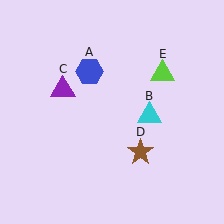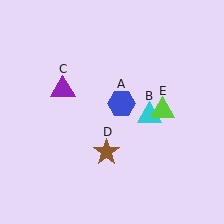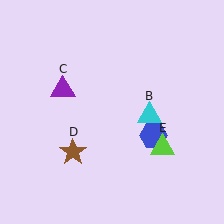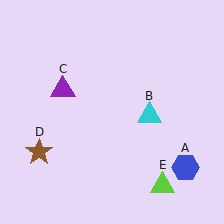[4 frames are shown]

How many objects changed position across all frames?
3 objects changed position: blue hexagon (object A), brown star (object D), lime triangle (object E).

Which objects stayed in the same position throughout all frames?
Cyan triangle (object B) and purple triangle (object C) remained stationary.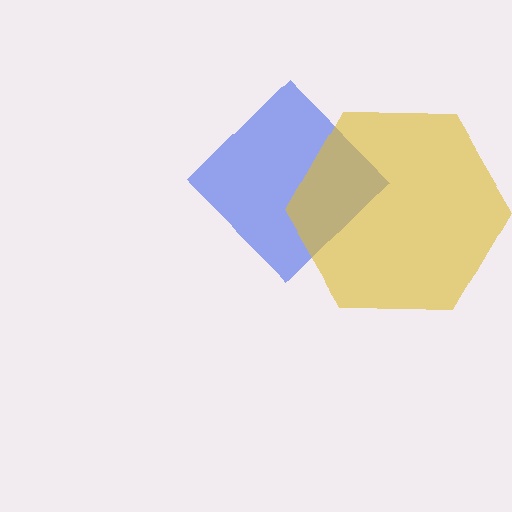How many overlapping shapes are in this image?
There are 2 overlapping shapes in the image.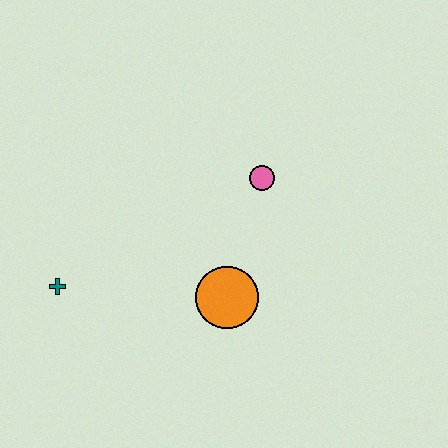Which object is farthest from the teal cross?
The pink circle is farthest from the teal cross.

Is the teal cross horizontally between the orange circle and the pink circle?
No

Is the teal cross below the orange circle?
No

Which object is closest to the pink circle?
The orange circle is closest to the pink circle.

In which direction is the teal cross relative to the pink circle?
The teal cross is to the left of the pink circle.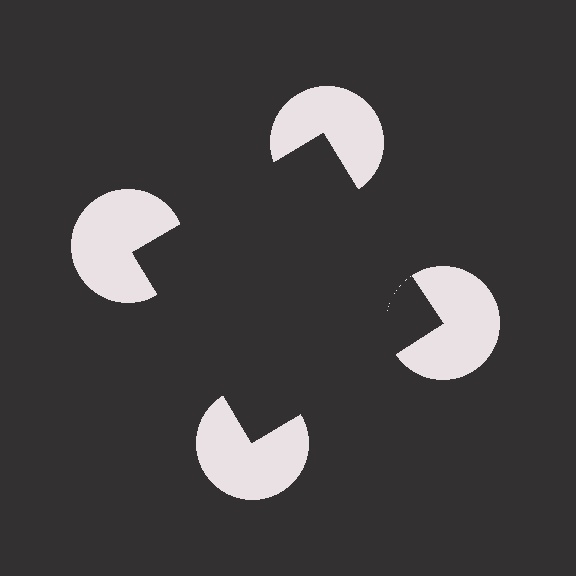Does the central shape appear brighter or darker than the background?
It typically appears slightly darker than the background, even though no actual brightness change is drawn.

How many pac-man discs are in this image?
There are 4 — one at each vertex of the illusory square.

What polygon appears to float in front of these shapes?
An illusory square — its edges are inferred from the aligned wedge cuts in the pac-man discs, not physically drawn.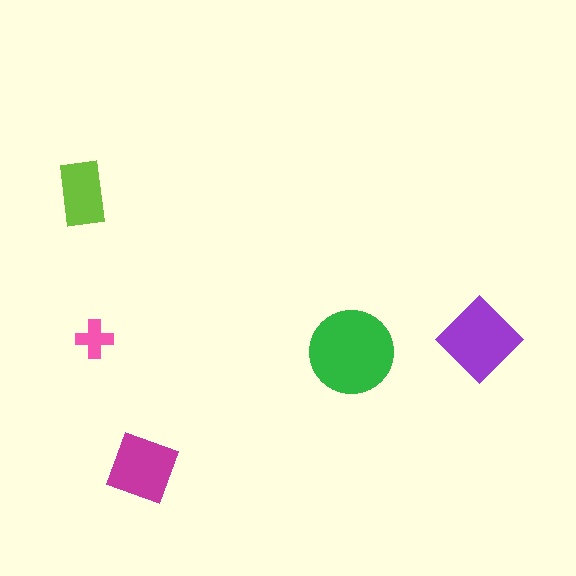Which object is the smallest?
The pink cross.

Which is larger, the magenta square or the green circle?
The green circle.